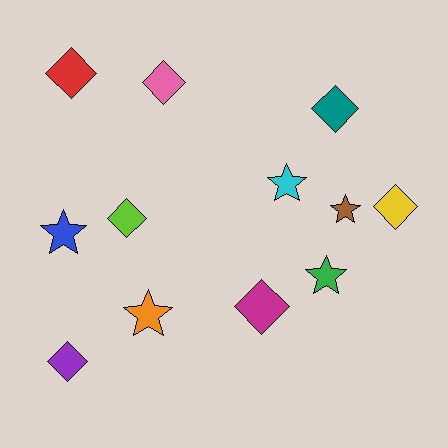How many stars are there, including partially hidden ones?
There are 5 stars.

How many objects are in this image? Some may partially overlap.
There are 12 objects.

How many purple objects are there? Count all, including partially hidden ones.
There is 1 purple object.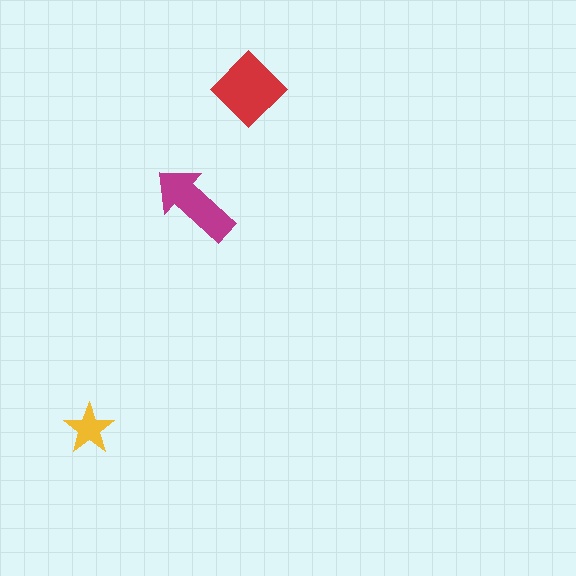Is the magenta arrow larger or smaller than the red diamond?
Smaller.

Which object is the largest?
The red diamond.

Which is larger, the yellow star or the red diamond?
The red diamond.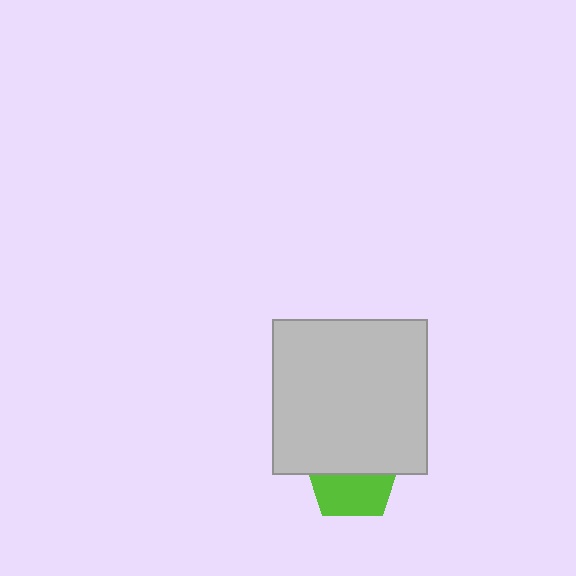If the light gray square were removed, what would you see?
You would see the complete lime pentagon.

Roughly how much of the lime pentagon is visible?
About half of it is visible (roughly 46%).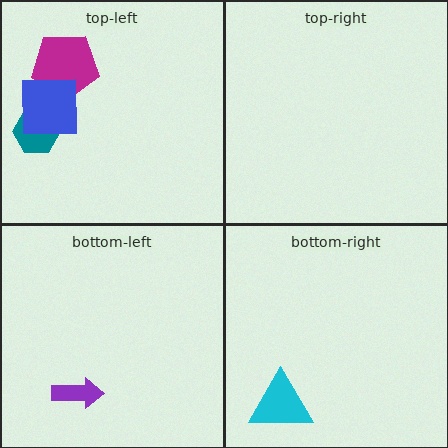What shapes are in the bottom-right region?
The cyan triangle.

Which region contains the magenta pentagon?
The top-left region.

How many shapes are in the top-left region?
3.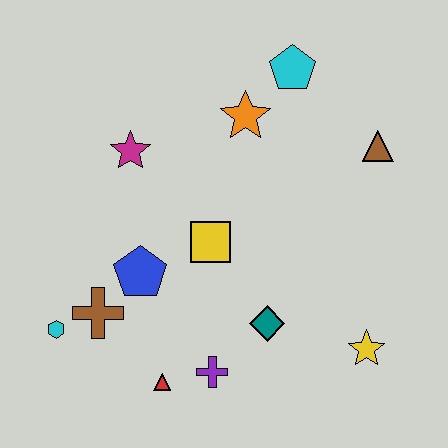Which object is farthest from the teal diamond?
The cyan pentagon is farthest from the teal diamond.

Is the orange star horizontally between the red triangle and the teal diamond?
Yes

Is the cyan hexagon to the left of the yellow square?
Yes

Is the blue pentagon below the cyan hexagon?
No